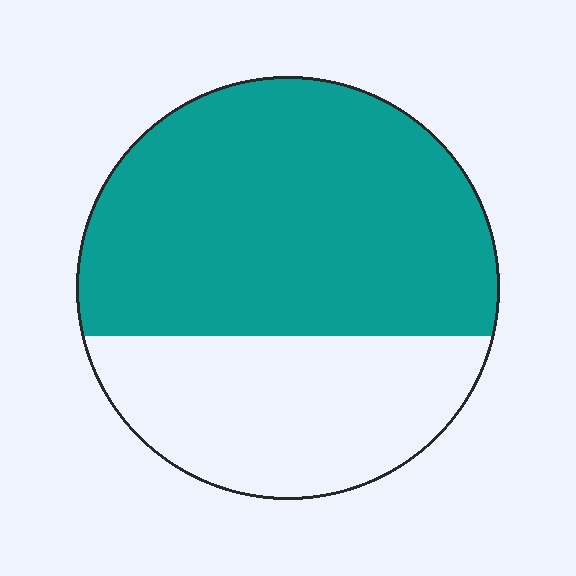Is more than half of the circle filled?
Yes.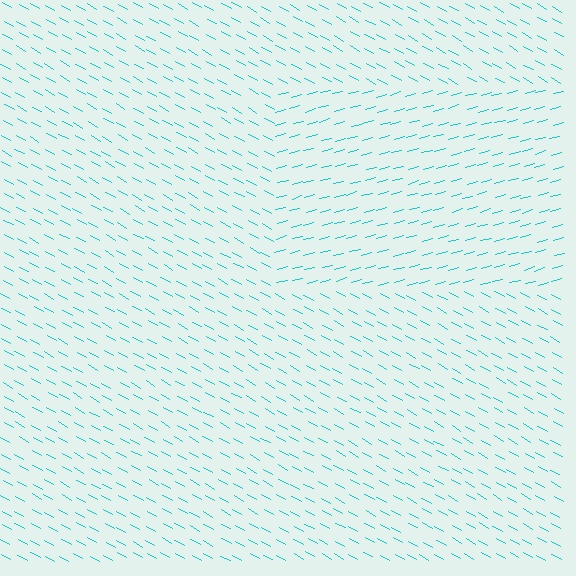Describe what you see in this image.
The image is filled with small cyan line segments. A rectangle region in the image has lines oriented differently from the surrounding lines, creating a visible texture boundary.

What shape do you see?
I see a rectangle.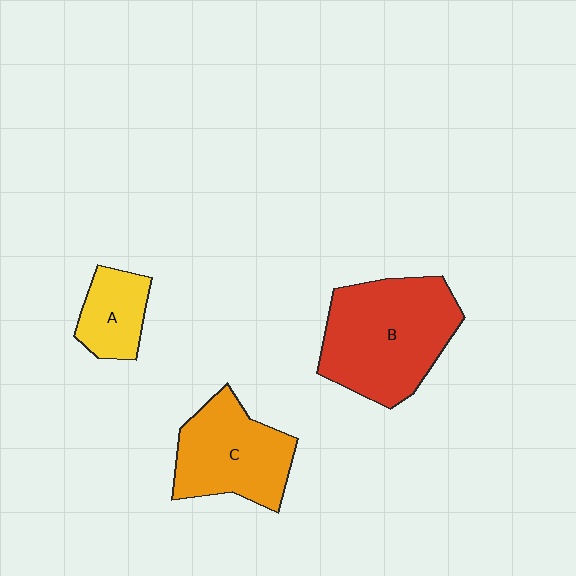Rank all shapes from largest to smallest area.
From largest to smallest: B (red), C (orange), A (yellow).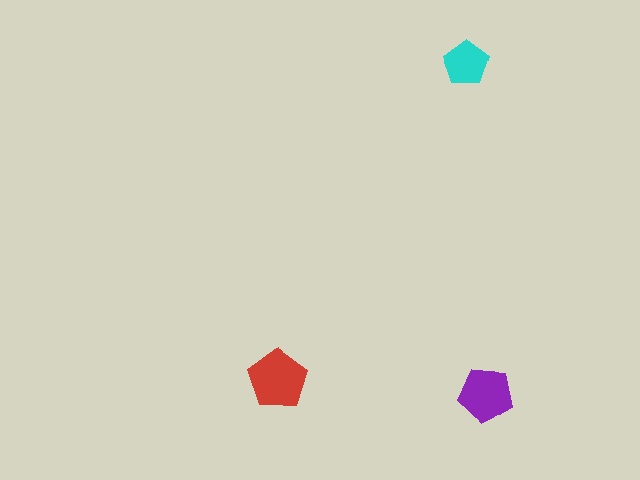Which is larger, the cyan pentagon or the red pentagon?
The red one.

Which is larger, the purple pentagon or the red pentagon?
The red one.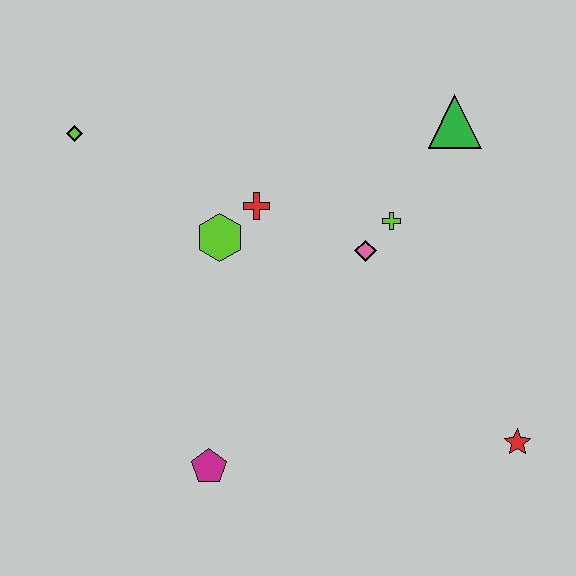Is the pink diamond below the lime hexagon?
Yes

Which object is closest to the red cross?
The lime hexagon is closest to the red cross.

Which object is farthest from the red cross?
The red star is farthest from the red cross.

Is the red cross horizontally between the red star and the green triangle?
No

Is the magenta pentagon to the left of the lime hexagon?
Yes